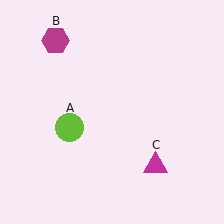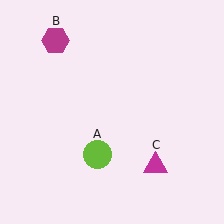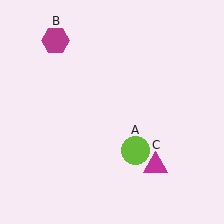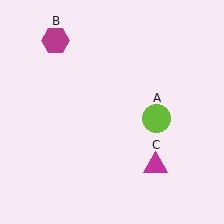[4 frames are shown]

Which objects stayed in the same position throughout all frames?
Magenta hexagon (object B) and magenta triangle (object C) remained stationary.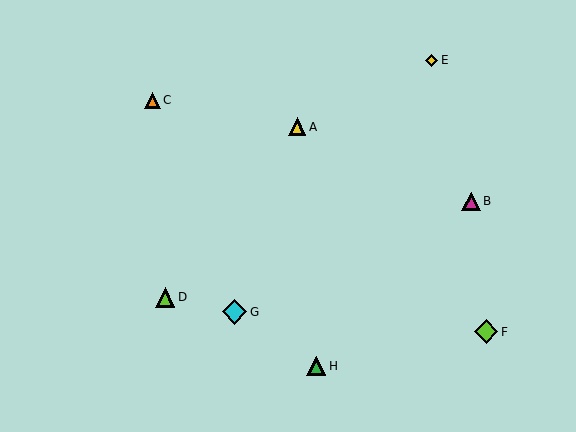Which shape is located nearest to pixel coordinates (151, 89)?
The orange triangle (labeled C) at (153, 100) is nearest to that location.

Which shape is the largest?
The cyan diamond (labeled G) is the largest.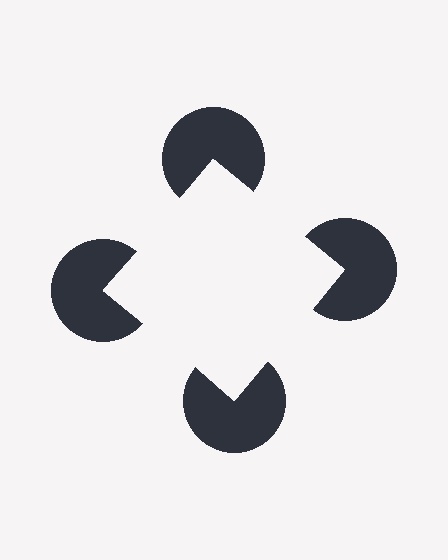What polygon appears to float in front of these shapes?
An illusory square — its edges are inferred from the aligned wedge cuts in the pac-man discs, not physically drawn.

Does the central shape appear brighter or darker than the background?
It typically appears slightly brighter than the background, even though no actual brightness change is drawn.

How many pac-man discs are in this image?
There are 4 — one at each vertex of the illusory square.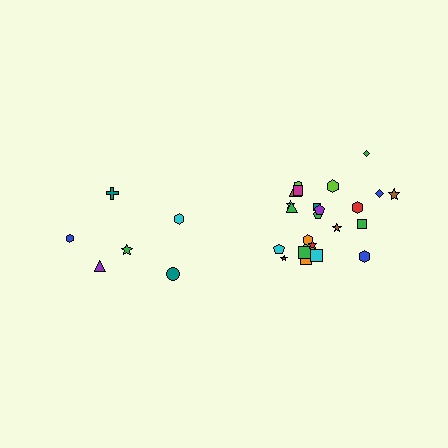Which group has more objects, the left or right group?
The right group.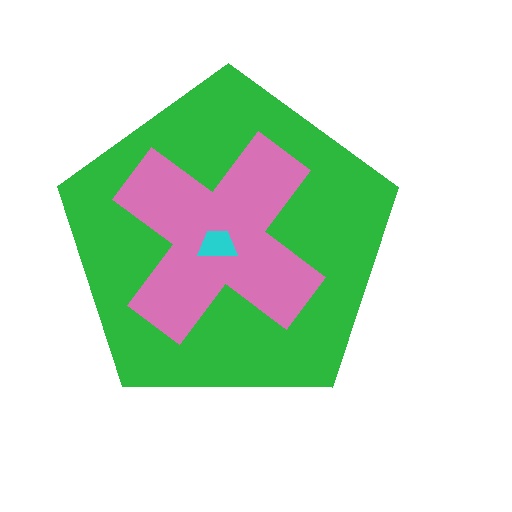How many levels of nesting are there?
3.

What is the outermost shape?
The green pentagon.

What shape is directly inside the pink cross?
The cyan trapezoid.